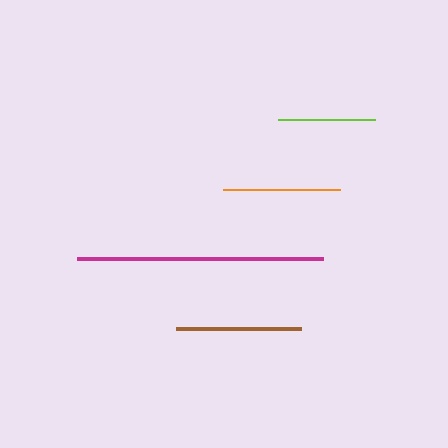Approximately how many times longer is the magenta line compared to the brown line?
The magenta line is approximately 2.0 times the length of the brown line.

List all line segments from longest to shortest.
From longest to shortest: magenta, brown, orange, lime.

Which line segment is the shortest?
The lime line is the shortest at approximately 97 pixels.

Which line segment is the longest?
The magenta line is the longest at approximately 246 pixels.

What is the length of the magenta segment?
The magenta segment is approximately 246 pixels long.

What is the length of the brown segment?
The brown segment is approximately 125 pixels long.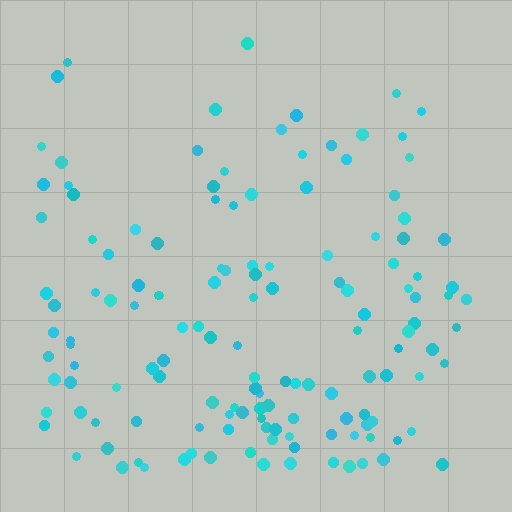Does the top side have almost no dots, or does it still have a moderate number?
Still a moderate number, just noticeably fewer than the bottom.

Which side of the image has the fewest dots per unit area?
The top.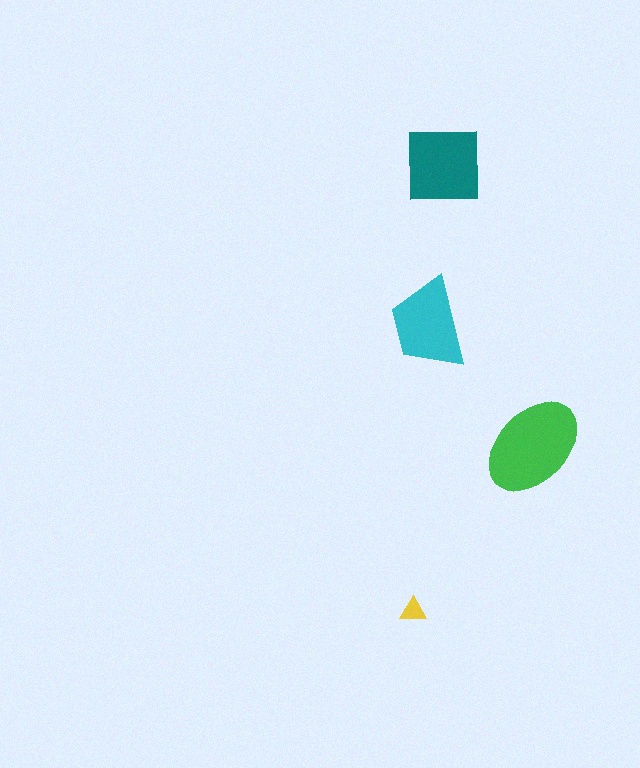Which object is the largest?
The green ellipse.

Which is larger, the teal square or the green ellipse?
The green ellipse.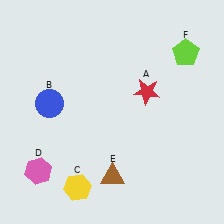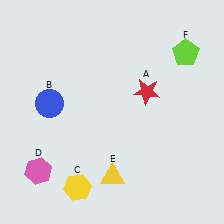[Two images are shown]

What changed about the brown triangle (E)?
In Image 1, E is brown. In Image 2, it changed to yellow.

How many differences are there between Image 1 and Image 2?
There is 1 difference between the two images.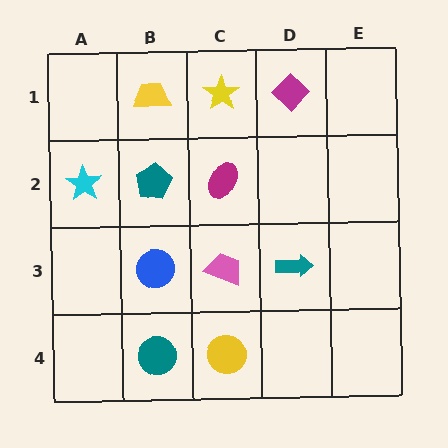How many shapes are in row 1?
3 shapes.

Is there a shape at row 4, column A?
No, that cell is empty.